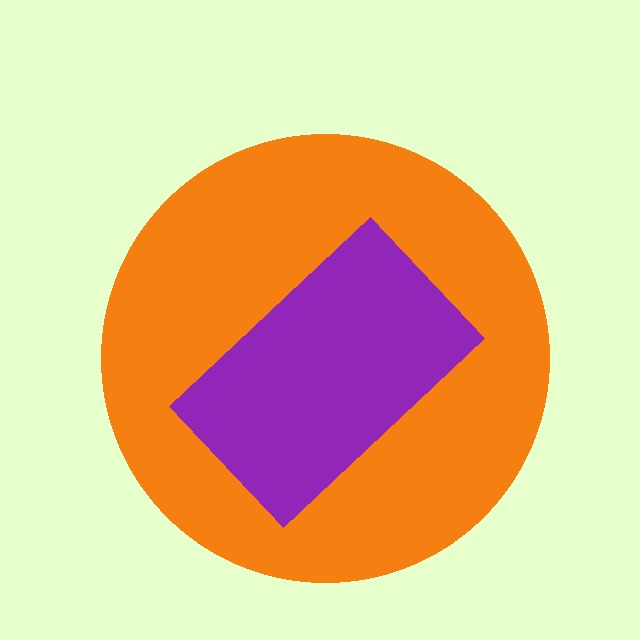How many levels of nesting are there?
2.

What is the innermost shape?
The purple rectangle.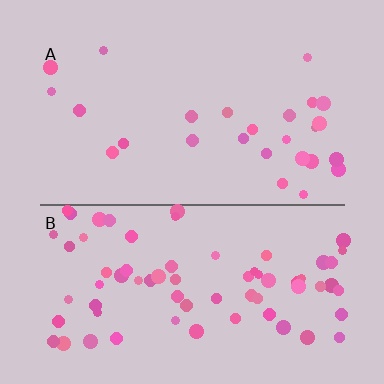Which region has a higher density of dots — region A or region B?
B (the bottom).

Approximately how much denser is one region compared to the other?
Approximately 2.7× — region B over region A.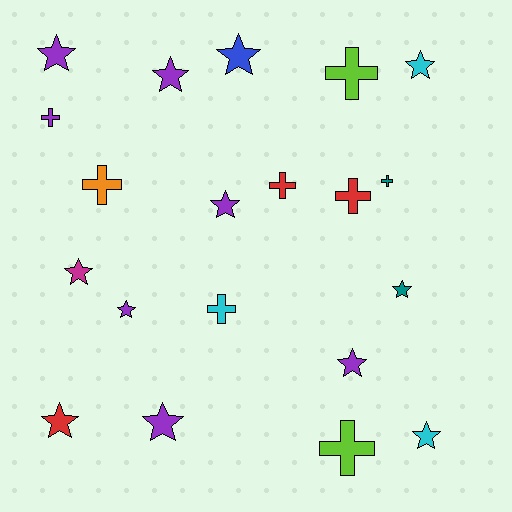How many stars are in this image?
There are 12 stars.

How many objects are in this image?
There are 20 objects.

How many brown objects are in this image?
There are no brown objects.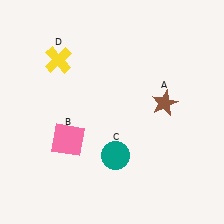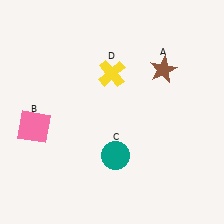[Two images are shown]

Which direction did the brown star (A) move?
The brown star (A) moved up.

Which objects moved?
The objects that moved are: the brown star (A), the pink square (B), the yellow cross (D).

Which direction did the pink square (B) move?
The pink square (B) moved left.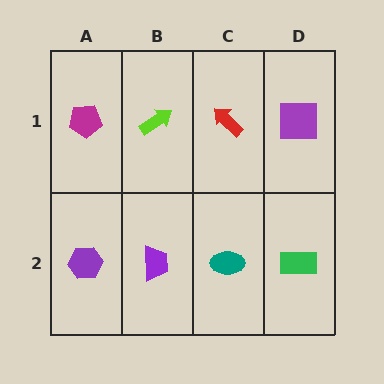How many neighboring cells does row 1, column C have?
3.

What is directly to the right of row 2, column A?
A purple trapezoid.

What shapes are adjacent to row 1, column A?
A purple hexagon (row 2, column A), a lime arrow (row 1, column B).